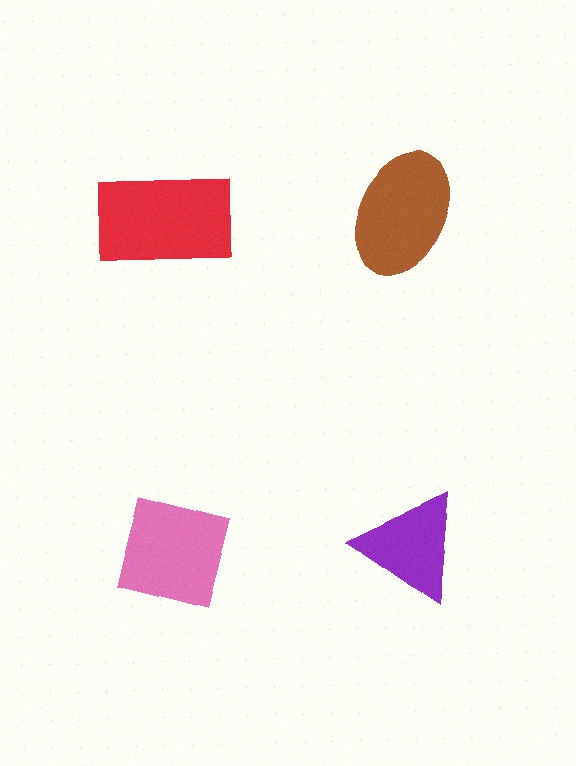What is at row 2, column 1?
A pink square.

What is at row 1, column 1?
A red rectangle.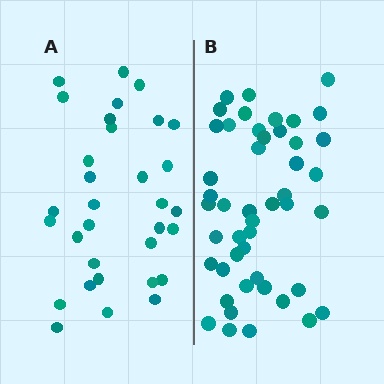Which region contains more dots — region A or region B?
Region B (the right region) has more dots.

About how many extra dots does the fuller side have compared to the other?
Region B has approximately 15 more dots than region A.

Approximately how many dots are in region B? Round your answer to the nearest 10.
About 50 dots. (The exact count is 47, which rounds to 50.)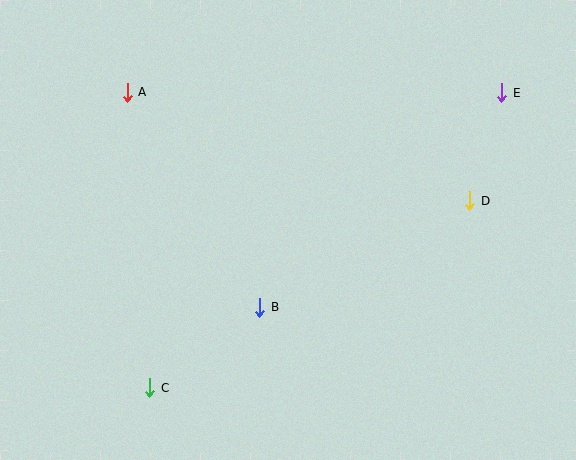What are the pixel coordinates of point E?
Point E is at (502, 93).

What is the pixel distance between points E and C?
The distance between E and C is 460 pixels.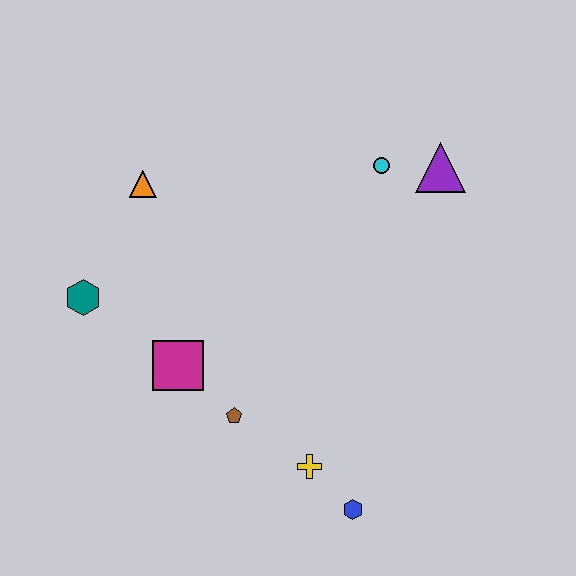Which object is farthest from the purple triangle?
The teal hexagon is farthest from the purple triangle.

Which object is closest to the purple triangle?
The cyan circle is closest to the purple triangle.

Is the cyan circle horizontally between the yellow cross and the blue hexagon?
No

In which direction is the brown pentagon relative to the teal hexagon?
The brown pentagon is to the right of the teal hexagon.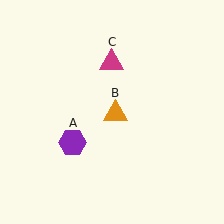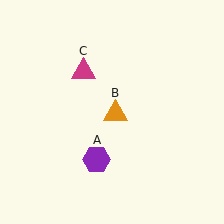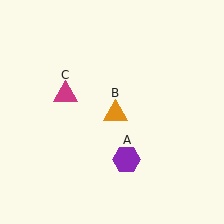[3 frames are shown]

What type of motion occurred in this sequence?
The purple hexagon (object A), magenta triangle (object C) rotated counterclockwise around the center of the scene.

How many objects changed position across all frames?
2 objects changed position: purple hexagon (object A), magenta triangle (object C).